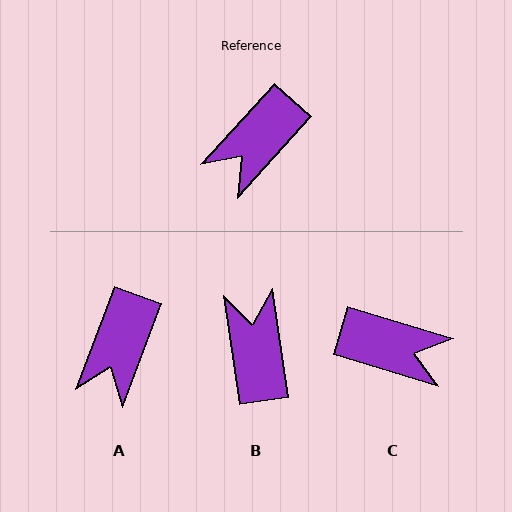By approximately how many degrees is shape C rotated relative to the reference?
Approximately 115 degrees counter-clockwise.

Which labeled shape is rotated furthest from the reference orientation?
B, about 129 degrees away.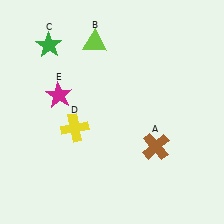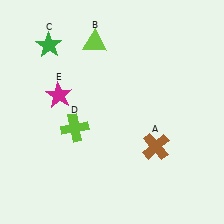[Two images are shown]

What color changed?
The cross (D) changed from yellow in Image 1 to lime in Image 2.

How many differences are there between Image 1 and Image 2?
There is 1 difference between the two images.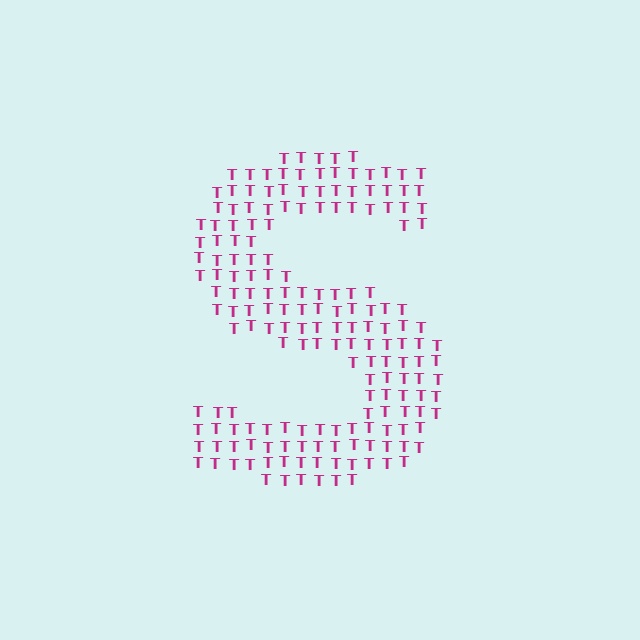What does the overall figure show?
The overall figure shows the letter S.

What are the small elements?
The small elements are letter T's.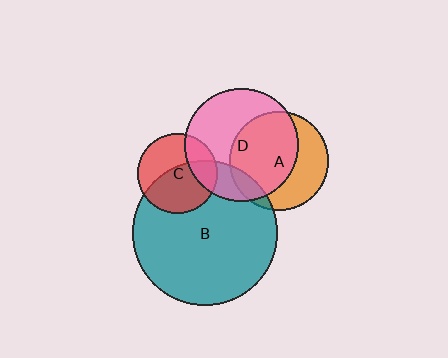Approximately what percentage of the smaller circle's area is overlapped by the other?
Approximately 25%.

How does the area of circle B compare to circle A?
Approximately 2.2 times.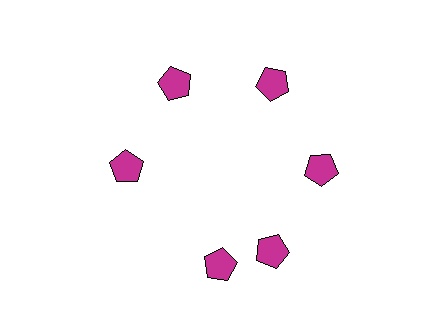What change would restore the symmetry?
The symmetry would be restored by rotating it back into even spacing with its neighbors so that all 6 pentagons sit at equal angles and equal distance from the center.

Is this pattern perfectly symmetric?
No. The 6 magenta pentagons are arranged in a ring, but one element near the 7 o'clock position is rotated out of alignment along the ring, breaking the 6-fold rotational symmetry.